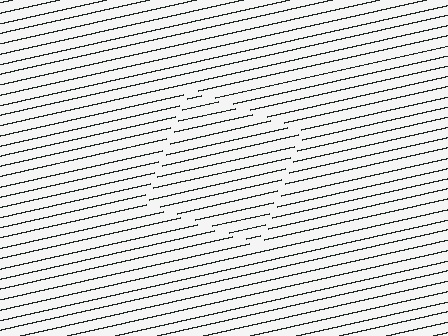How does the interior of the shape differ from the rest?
The interior of the shape contains the same grating, shifted by half a period — the contour is defined by the phase discontinuity where line-ends from the inner and outer gratings abut.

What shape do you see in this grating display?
An illusory square. The interior of the shape contains the same grating, shifted by half a period — the contour is defined by the phase discontinuity where line-ends from the inner and outer gratings abut.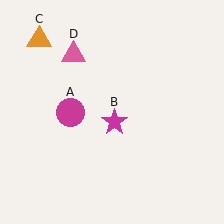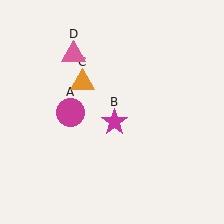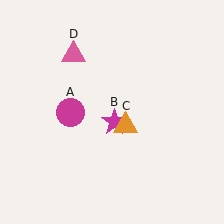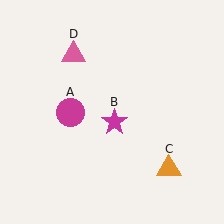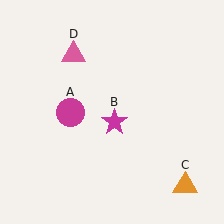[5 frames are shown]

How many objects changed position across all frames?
1 object changed position: orange triangle (object C).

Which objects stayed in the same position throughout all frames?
Magenta circle (object A) and magenta star (object B) and pink triangle (object D) remained stationary.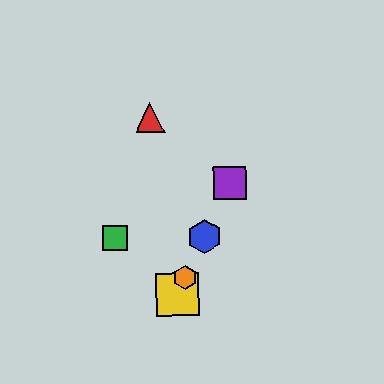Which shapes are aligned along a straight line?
The blue hexagon, the yellow square, the purple square, the orange hexagon are aligned along a straight line.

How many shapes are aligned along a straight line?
4 shapes (the blue hexagon, the yellow square, the purple square, the orange hexagon) are aligned along a straight line.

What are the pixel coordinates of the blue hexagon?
The blue hexagon is at (205, 236).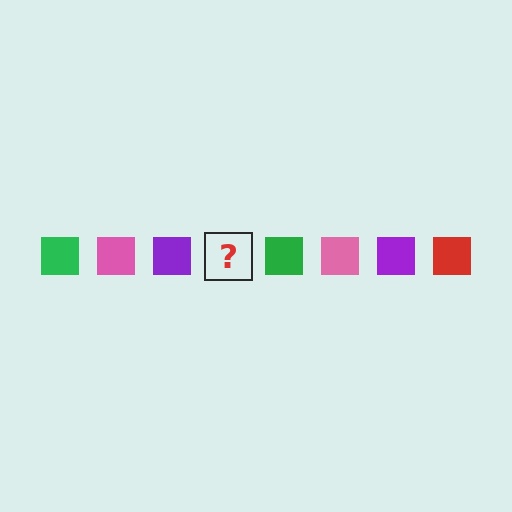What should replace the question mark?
The question mark should be replaced with a red square.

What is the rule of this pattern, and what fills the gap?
The rule is that the pattern cycles through green, pink, purple, red squares. The gap should be filled with a red square.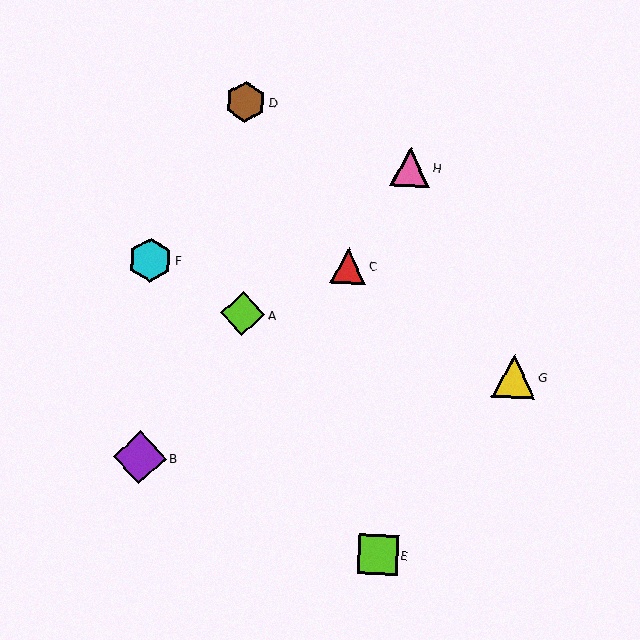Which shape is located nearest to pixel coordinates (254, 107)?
The brown hexagon (labeled D) at (246, 102) is nearest to that location.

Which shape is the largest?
The purple diamond (labeled B) is the largest.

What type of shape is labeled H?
Shape H is a pink triangle.